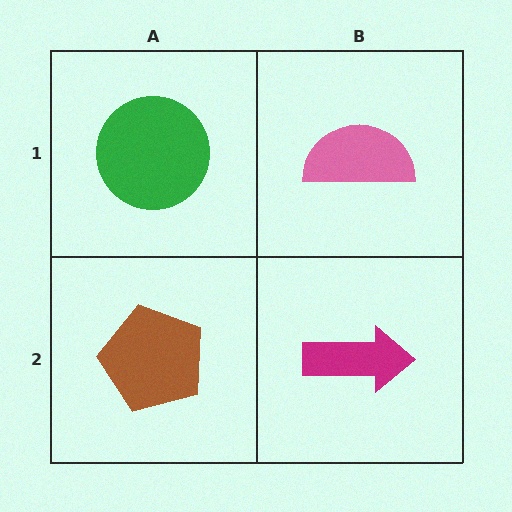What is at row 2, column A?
A brown pentagon.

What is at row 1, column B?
A pink semicircle.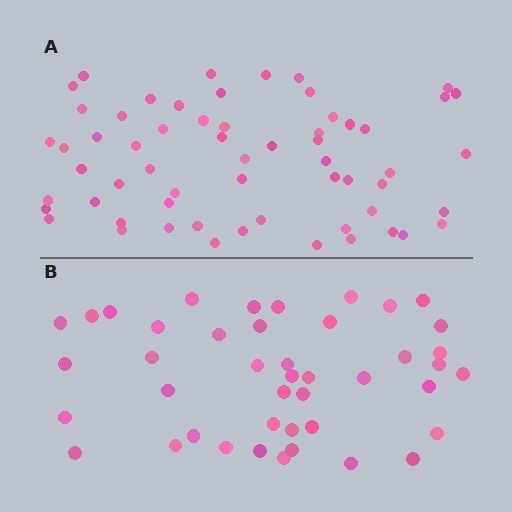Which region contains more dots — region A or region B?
Region A (the top region) has more dots.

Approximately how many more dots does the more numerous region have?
Region A has approximately 15 more dots than region B.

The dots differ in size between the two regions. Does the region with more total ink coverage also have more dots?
No. Region B has more total ink coverage because its dots are larger, but region A actually contains more individual dots. Total area can be misleading — the number of items is what matters here.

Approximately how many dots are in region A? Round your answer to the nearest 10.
About 60 dots.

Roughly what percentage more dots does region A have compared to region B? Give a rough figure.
About 40% more.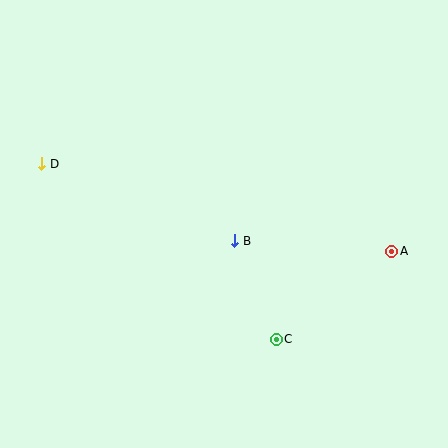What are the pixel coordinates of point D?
Point D is at (42, 164).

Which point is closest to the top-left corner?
Point D is closest to the top-left corner.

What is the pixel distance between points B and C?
The distance between B and C is 107 pixels.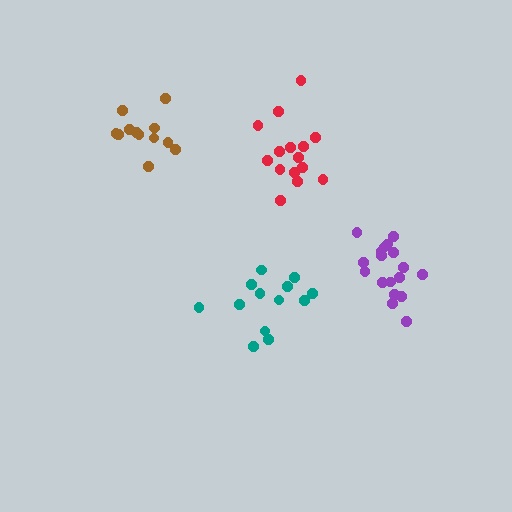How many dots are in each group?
Group 1: 15 dots, Group 2: 18 dots, Group 3: 13 dots, Group 4: 12 dots (58 total).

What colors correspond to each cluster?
The clusters are colored: red, purple, teal, brown.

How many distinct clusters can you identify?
There are 4 distinct clusters.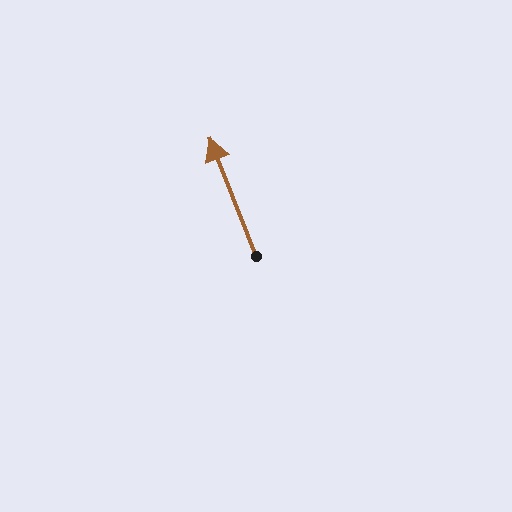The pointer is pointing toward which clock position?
Roughly 11 o'clock.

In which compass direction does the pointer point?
North.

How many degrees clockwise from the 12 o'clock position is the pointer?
Approximately 338 degrees.